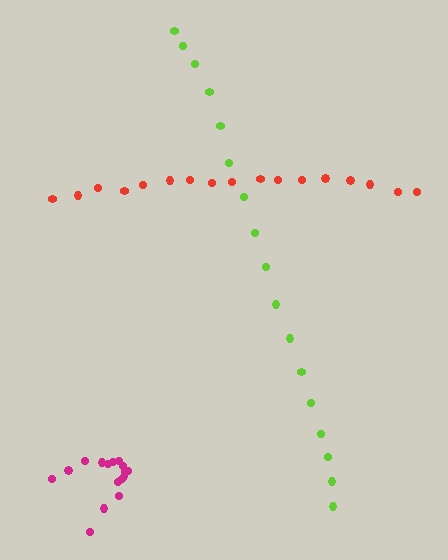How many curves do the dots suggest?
There are 3 distinct paths.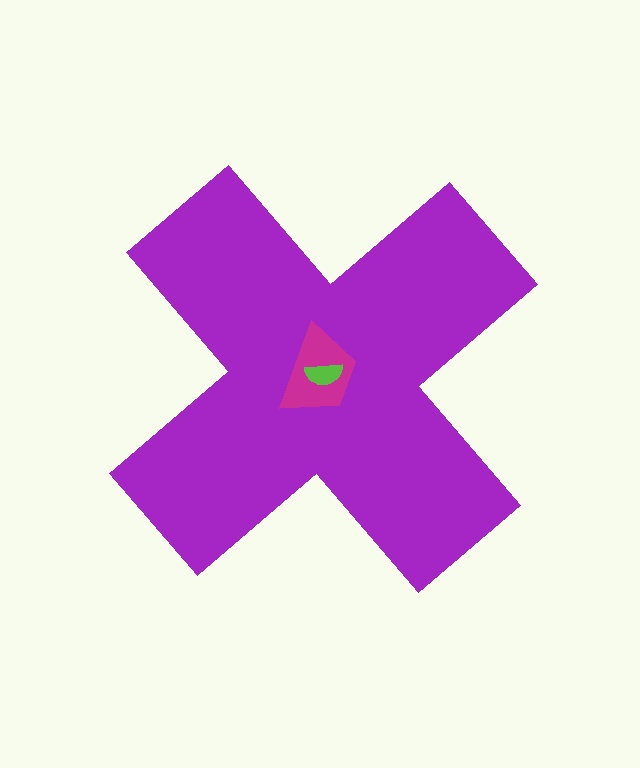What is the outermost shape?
The purple cross.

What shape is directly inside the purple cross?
The magenta trapezoid.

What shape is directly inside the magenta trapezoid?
The lime semicircle.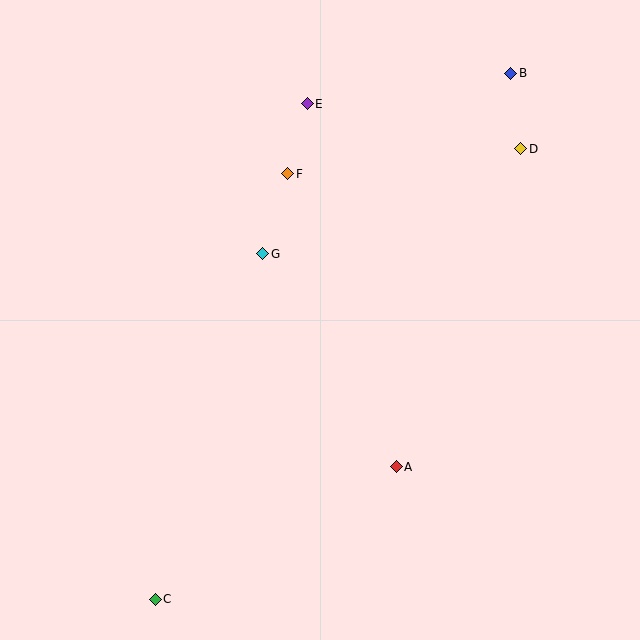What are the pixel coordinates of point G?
Point G is at (263, 254).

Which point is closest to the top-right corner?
Point B is closest to the top-right corner.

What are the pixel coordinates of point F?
Point F is at (288, 174).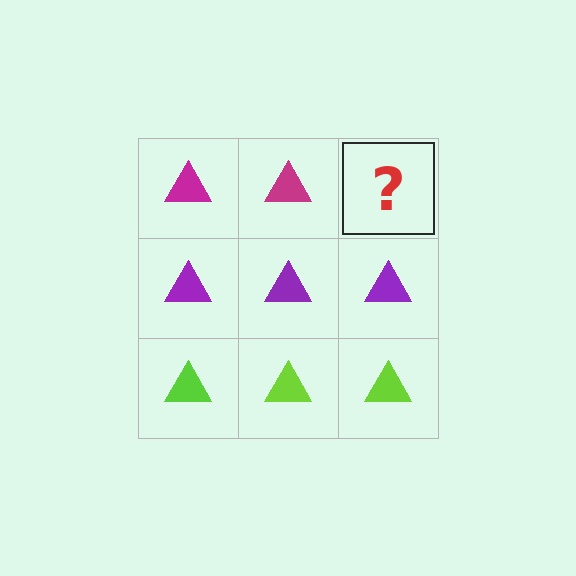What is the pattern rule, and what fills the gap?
The rule is that each row has a consistent color. The gap should be filled with a magenta triangle.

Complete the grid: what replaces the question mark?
The question mark should be replaced with a magenta triangle.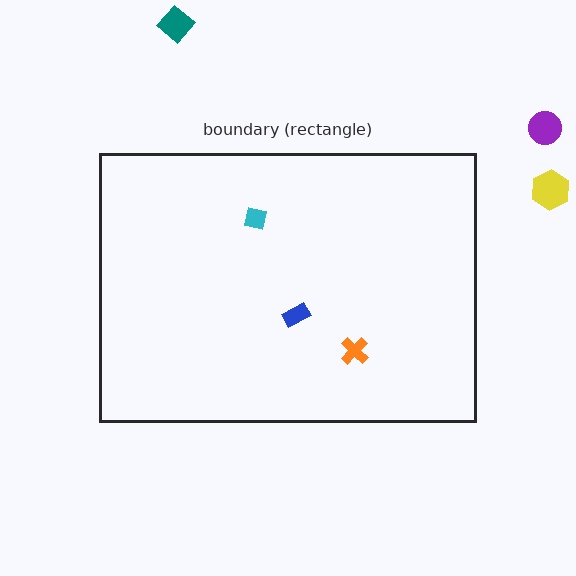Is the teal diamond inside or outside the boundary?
Outside.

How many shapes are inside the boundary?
3 inside, 3 outside.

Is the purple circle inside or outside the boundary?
Outside.